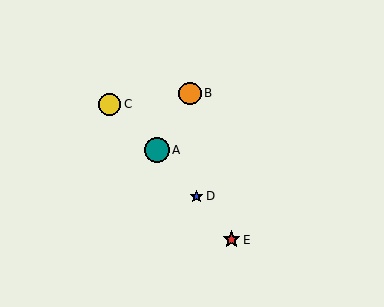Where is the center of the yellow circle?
The center of the yellow circle is at (110, 104).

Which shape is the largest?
The teal circle (labeled A) is the largest.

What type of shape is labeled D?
Shape D is a blue star.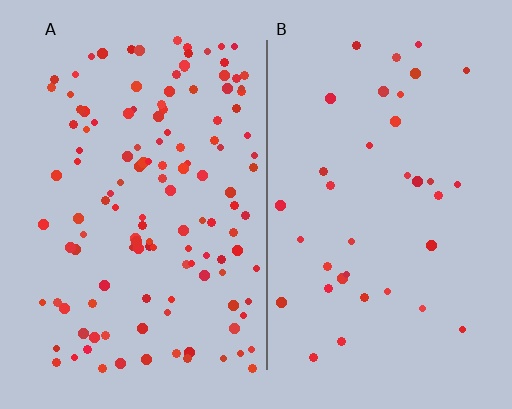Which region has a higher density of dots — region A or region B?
A (the left).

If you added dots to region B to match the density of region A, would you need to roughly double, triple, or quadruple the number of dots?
Approximately quadruple.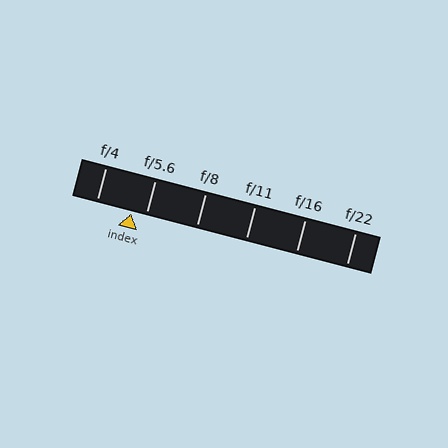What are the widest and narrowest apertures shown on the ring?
The widest aperture shown is f/4 and the narrowest is f/22.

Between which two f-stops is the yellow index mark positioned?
The index mark is between f/4 and f/5.6.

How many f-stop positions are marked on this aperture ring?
There are 6 f-stop positions marked.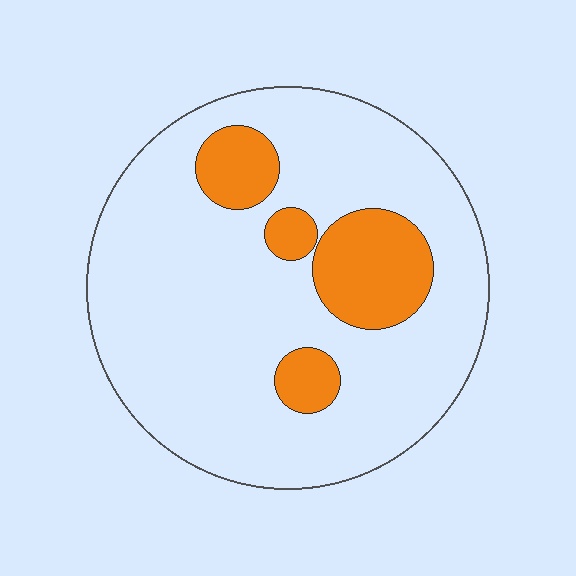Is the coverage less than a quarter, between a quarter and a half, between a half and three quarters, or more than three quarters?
Less than a quarter.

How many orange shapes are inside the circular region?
4.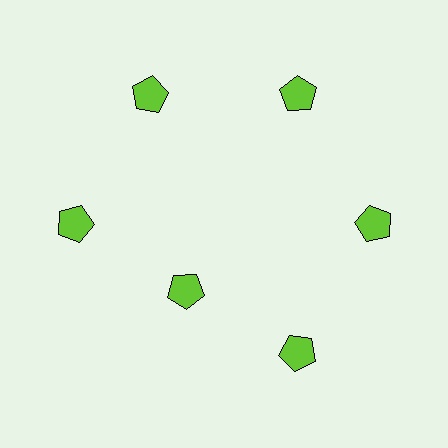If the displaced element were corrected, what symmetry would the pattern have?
It would have 6-fold rotational symmetry — the pattern would map onto itself every 60 degrees.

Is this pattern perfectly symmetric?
No. The 6 lime pentagons are arranged in a ring, but one element near the 7 o'clock position is pulled inward toward the center, breaking the 6-fold rotational symmetry.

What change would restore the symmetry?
The symmetry would be restored by moving it outward, back onto the ring so that all 6 pentagons sit at equal angles and equal distance from the center.